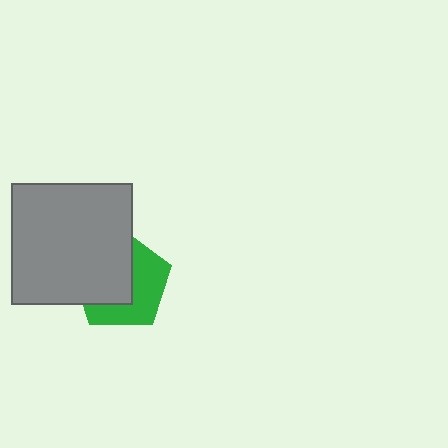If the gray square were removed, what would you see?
You would see the complete green pentagon.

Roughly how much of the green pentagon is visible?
About half of it is visible (roughly 47%).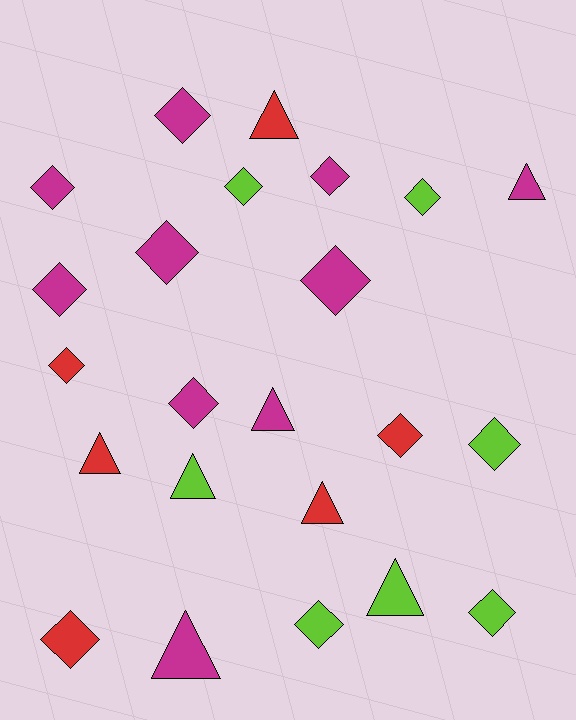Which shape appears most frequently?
Diamond, with 15 objects.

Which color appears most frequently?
Magenta, with 10 objects.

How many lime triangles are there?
There are 2 lime triangles.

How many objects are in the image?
There are 23 objects.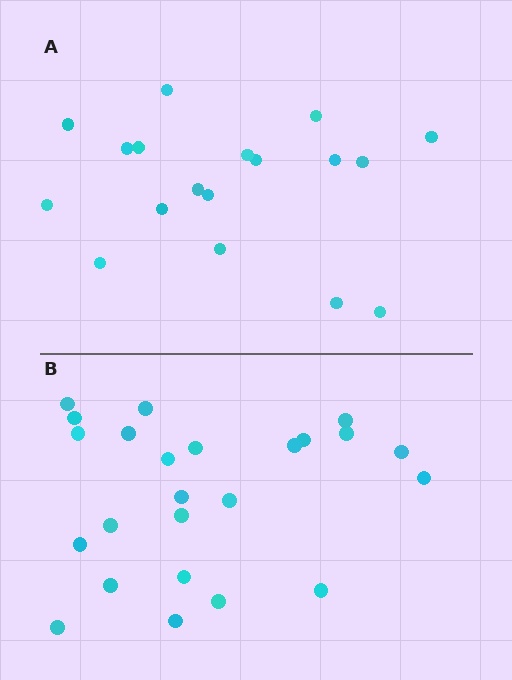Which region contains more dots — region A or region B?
Region B (the bottom region) has more dots.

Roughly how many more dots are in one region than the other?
Region B has about 6 more dots than region A.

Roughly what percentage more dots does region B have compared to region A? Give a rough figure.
About 35% more.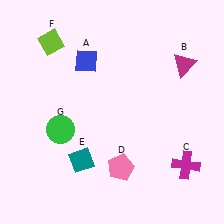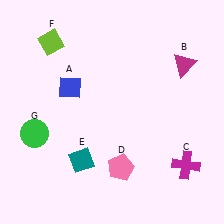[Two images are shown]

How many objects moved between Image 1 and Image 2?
2 objects moved between the two images.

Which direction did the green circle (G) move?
The green circle (G) moved left.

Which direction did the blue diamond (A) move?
The blue diamond (A) moved down.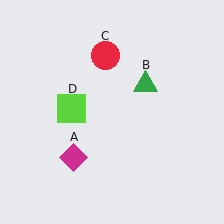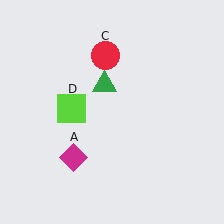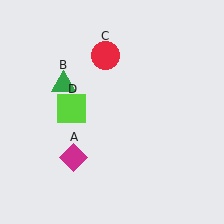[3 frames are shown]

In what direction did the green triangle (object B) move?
The green triangle (object B) moved left.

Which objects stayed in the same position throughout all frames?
Magenta diamond (object A) and red circle (object C) and lime square (object D) remained stationary.